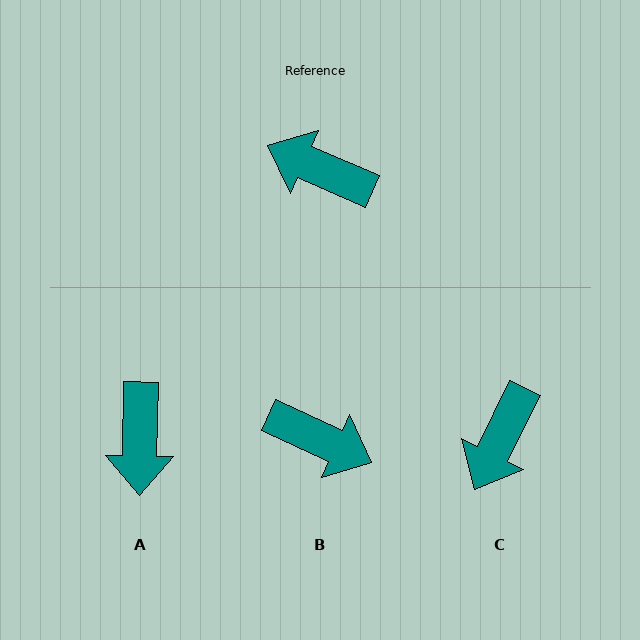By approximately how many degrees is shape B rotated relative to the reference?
Approximately 179 degrees counter-clockwise.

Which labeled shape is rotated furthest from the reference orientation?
B, about 179 degrees away.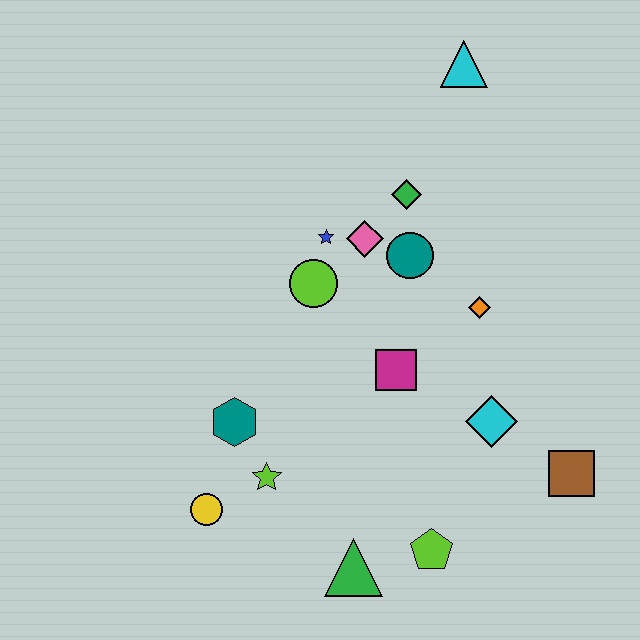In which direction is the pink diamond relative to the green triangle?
The pink diamond is above the green triangle.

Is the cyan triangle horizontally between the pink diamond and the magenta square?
No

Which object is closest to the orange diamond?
The teal circle is closest to the orange diamond.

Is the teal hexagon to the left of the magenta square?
Yes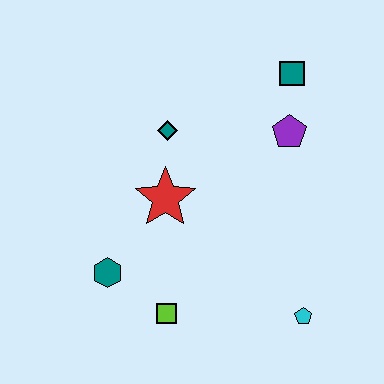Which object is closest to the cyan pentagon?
The lime square is closest to the cyan pentagon.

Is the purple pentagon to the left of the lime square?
No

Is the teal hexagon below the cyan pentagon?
No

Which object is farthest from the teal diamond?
The cyan pentagon is farthest from the teal diamond.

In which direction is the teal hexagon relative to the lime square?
The teal hexagon is to the left of the lime square.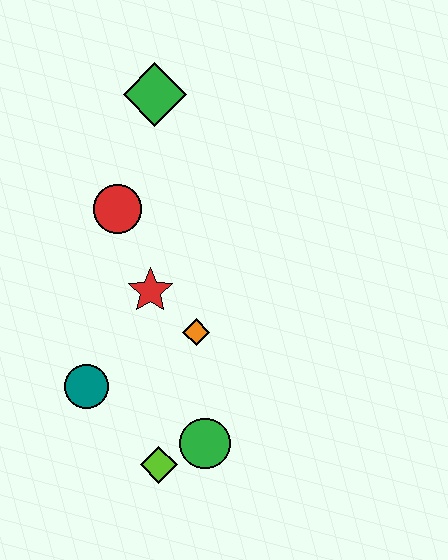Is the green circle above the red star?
No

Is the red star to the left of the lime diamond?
Yes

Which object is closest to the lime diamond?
The green circle is closest to the lime diamond.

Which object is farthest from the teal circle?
The green diamond is farthest from the teal circle.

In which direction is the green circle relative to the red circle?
The green circle is below the red circle.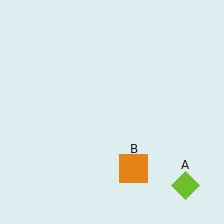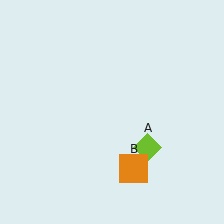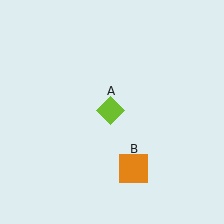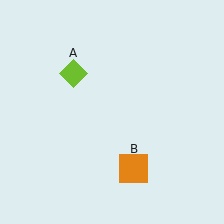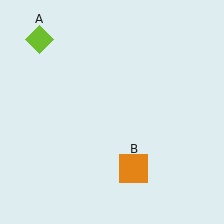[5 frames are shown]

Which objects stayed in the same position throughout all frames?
Orange square (object B) remained stationary.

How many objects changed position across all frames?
1 object changed position: lime diamond (object A).